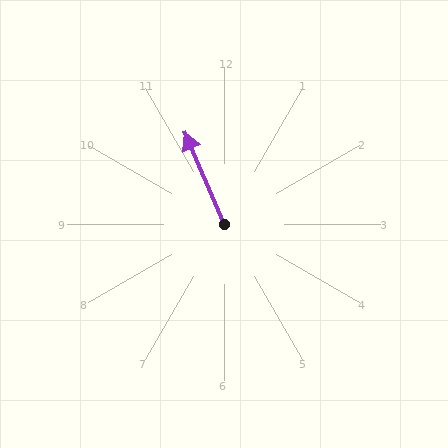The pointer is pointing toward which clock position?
Roughly 11 o'clock.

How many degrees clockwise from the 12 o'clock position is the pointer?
Approximately 337 degrees.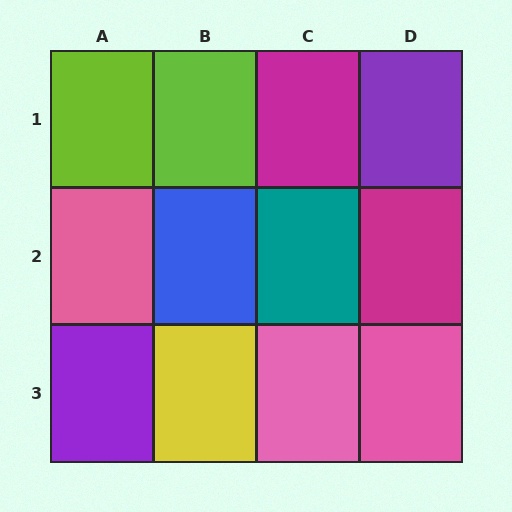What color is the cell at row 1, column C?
Magenta.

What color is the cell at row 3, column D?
Pink.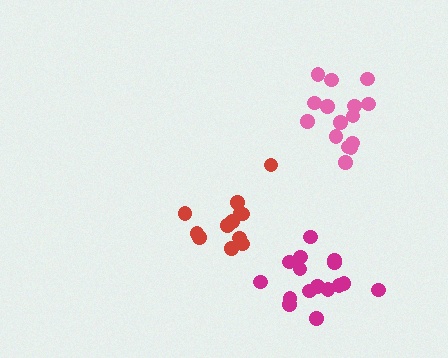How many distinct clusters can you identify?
There are 3 distinct clusters.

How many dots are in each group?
Group 1: 12 dots, Group 2: 16 dots, Group 3: 15 dots (43 total).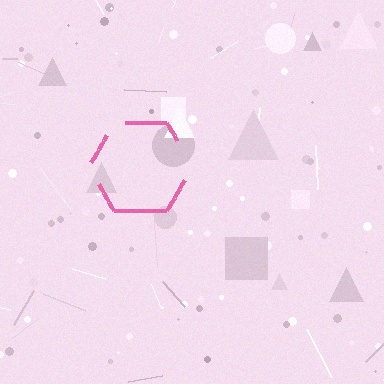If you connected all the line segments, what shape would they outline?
They would outline a hexagon.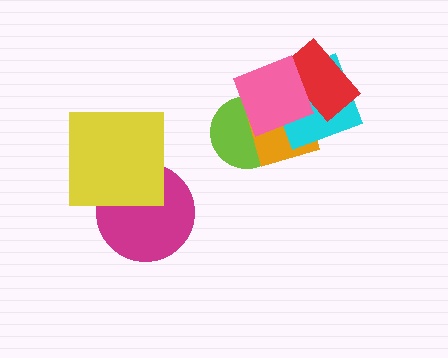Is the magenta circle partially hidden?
Yes, it is partially covered by another shape.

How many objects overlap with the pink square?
4 objects overlap with the pink square.